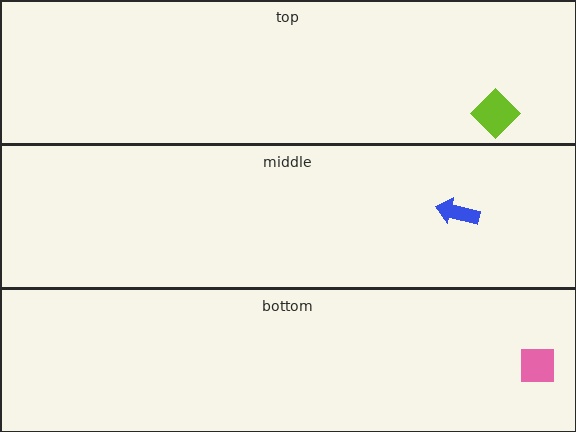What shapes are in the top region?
The lime diamond.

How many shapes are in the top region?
1.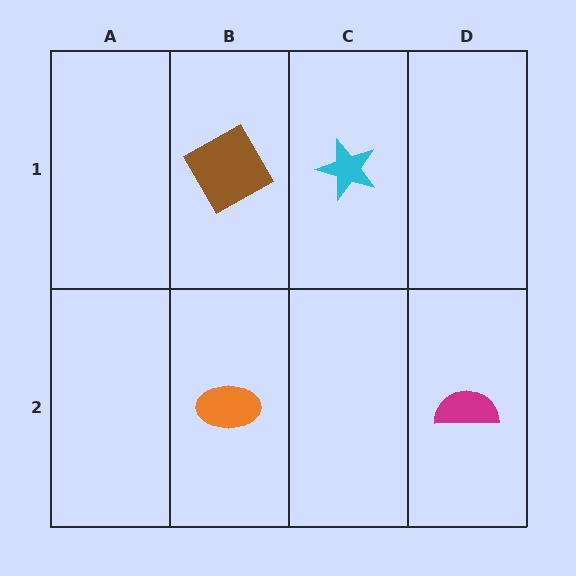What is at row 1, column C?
A cyan star.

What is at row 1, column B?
A brown square.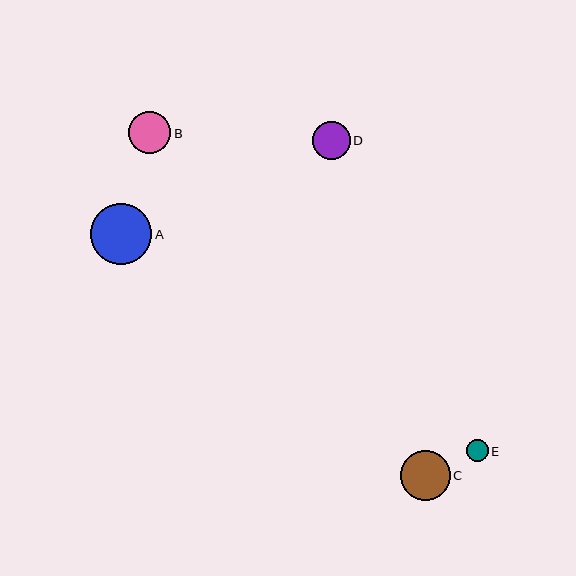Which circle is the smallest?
Circle E is the smallest with a size of approximately 22 pixels.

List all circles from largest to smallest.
From largest to smallest: A, C, B, D, E.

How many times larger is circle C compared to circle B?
Circle C is approximately 1.2 times the size of circle B.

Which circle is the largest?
Circle A is the largest with a size of approximately 61 pixels.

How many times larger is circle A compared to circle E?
Circle A is approximately 2.8 times the size of circle E.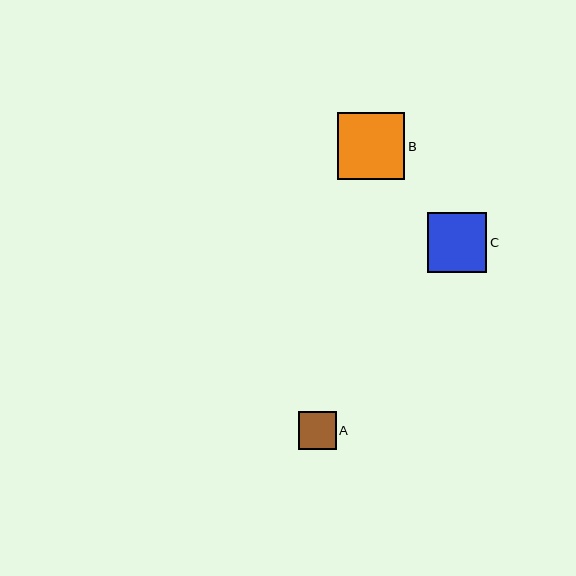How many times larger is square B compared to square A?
Square B is approximately 1.8 times the size of square A.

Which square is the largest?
Square B is the largest with a size of approximately 67 pixels.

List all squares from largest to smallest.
From largest to smallest: B, C, A.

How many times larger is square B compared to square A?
Square B is approximately 1.8 times the size of square A.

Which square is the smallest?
Square A is the smallest with a size of approximately 38 pixels.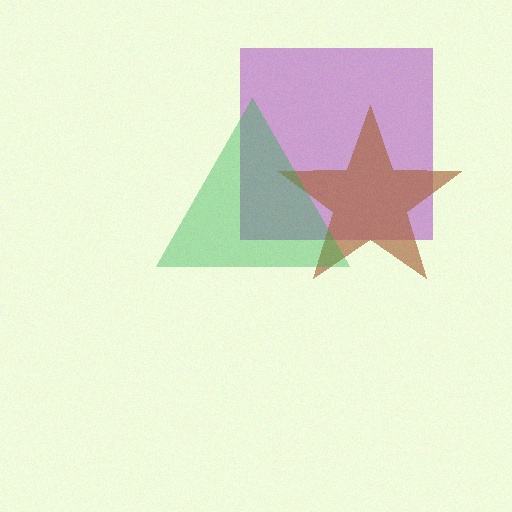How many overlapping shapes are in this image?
There are 3 overlapping shapes in the image.